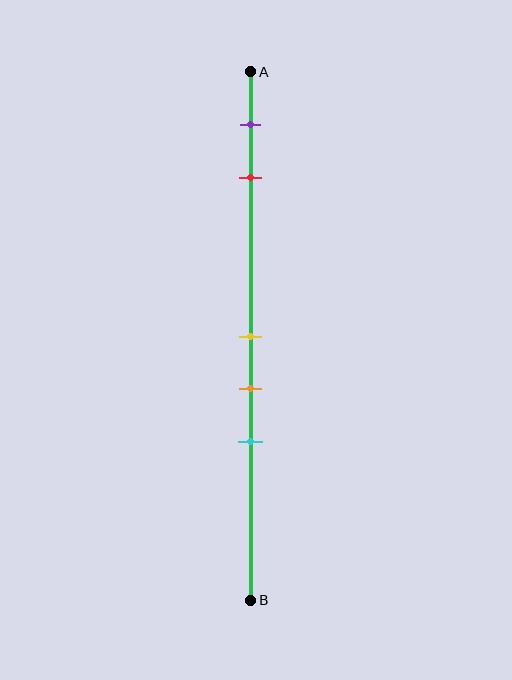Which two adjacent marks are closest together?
The yellow and orange marks are the closest adjacent pair.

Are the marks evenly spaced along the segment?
No, the marks are not evenly spaced.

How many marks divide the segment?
There are 5 marks dividing the segment.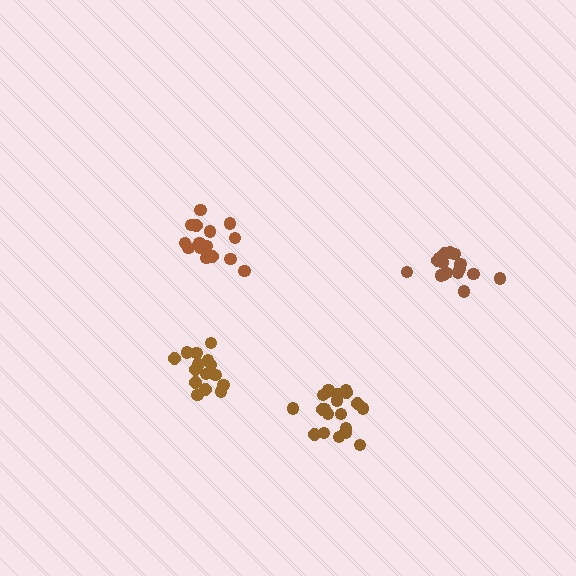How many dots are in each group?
Group 1: 16 dots, Group 2: 16 dots, Group 3: 15 dots, Group 4: 21 dots (68 total).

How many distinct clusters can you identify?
There are 4 distinct clusters.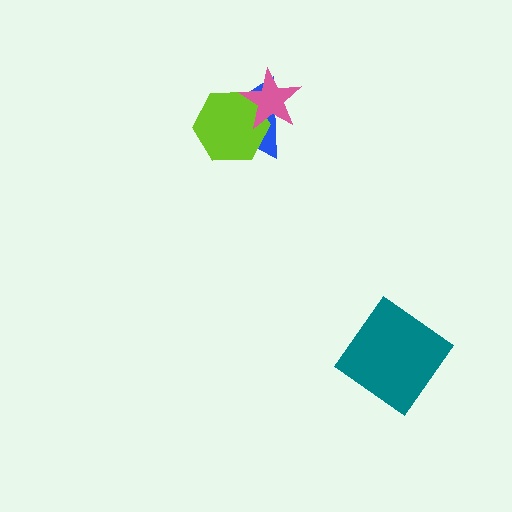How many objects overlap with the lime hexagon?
2 objects overlap with the lime hexagon.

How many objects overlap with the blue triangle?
2 objects overlap with the blue triangle.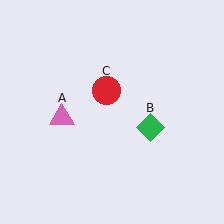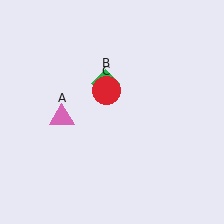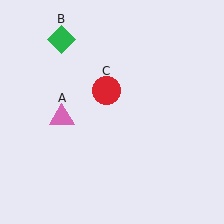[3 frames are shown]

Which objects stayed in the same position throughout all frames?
Pink triangle (object A) and red circle (object C) remained stationary.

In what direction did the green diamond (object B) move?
The green diamond (object B) moved up and to the left.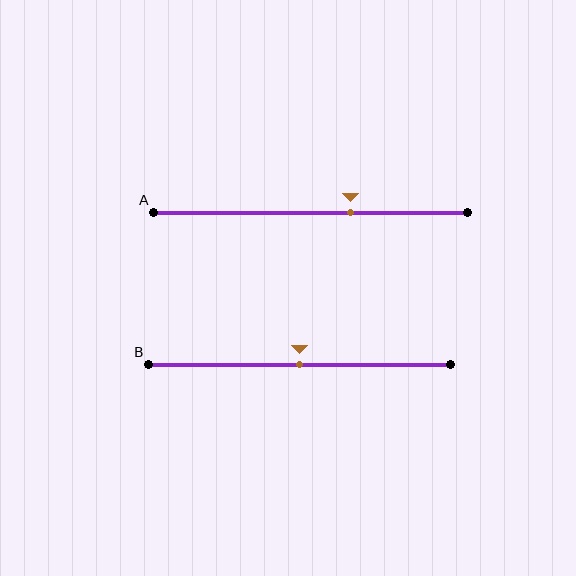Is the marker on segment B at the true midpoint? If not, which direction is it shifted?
Yes, the marker on segment B is at the true midpoint.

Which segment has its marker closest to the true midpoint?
Segment B has its marker closest to the true midpoint.